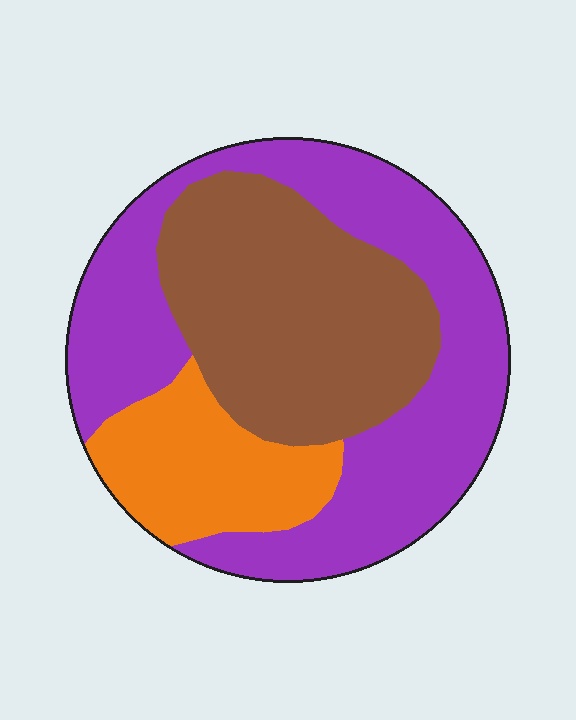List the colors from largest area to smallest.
From largest to smallest: purple, brown, orange.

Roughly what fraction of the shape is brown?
Brown takes up about one third (1/3) of the shape.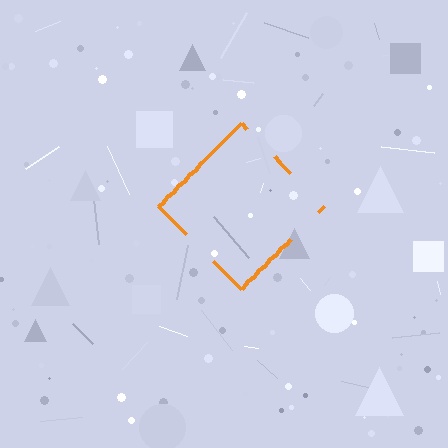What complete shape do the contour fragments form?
The contour fragments form a diamond.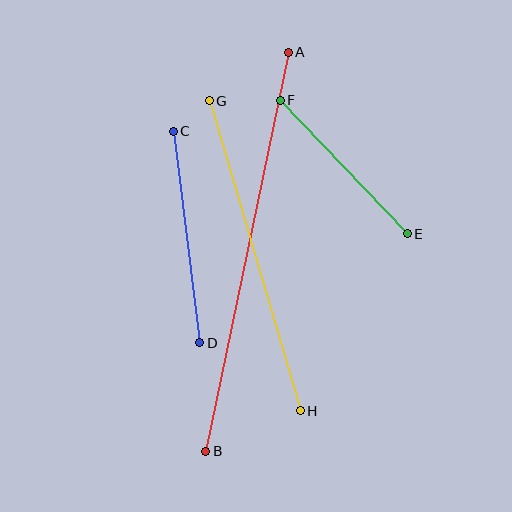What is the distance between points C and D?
The distance is approximately 214 pixels.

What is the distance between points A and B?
The distance is approximately 408 pixels.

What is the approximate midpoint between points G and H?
The midpoint is at approximately (255, 256) pixels.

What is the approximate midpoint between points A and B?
The midpoint is at approximately (247, 252) pixels.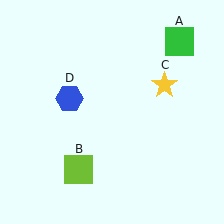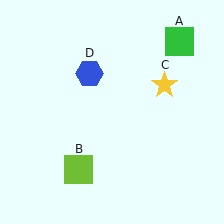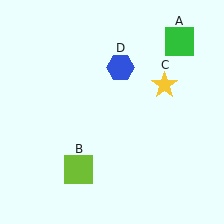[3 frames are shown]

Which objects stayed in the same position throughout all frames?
Green square (object A) and lime square (object B) and yellow star (object C) remained stationary.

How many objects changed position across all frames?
1 object changed position: blue hexagon (object D).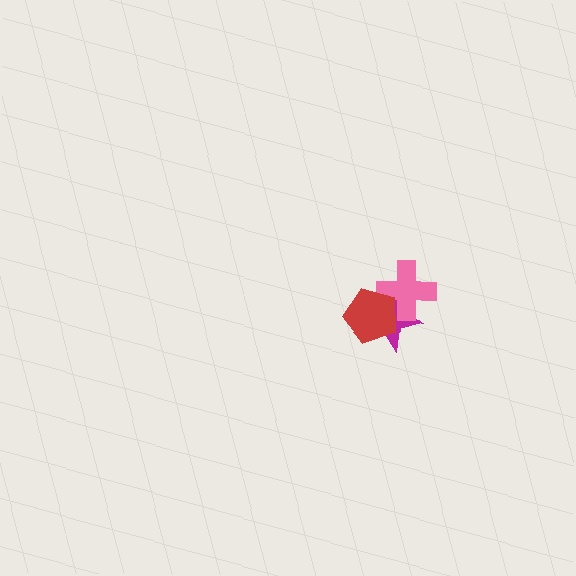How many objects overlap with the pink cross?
2 objects overlap with the pink cross.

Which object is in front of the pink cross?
The red pentagon is in front of the pink cross.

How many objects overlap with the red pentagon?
2 objects overlap with the red pentagon.